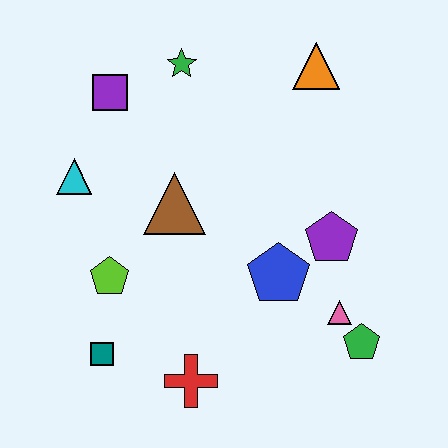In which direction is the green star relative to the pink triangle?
The green star is above the pink triangle.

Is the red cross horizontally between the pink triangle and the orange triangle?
No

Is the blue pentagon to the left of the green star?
No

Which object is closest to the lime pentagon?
The teal square is closest to the lime pentagon.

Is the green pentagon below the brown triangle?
Yes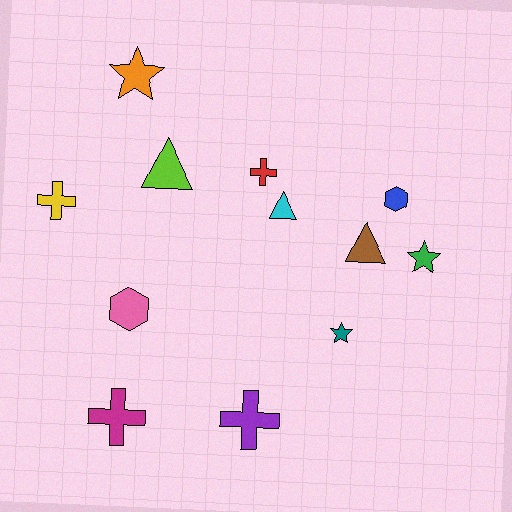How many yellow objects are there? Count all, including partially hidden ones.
There is 1 yellow object.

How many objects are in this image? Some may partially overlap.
There are 12 objects.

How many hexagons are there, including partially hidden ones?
There are 2 hexagons.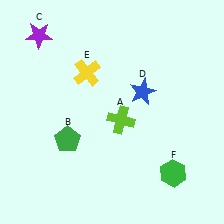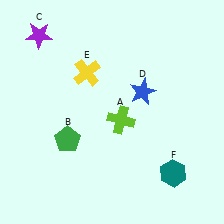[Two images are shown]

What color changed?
The hexagon (F) changed from green in Image 1 to teal in Image 2.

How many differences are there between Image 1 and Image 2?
There is 1 difference between the two images.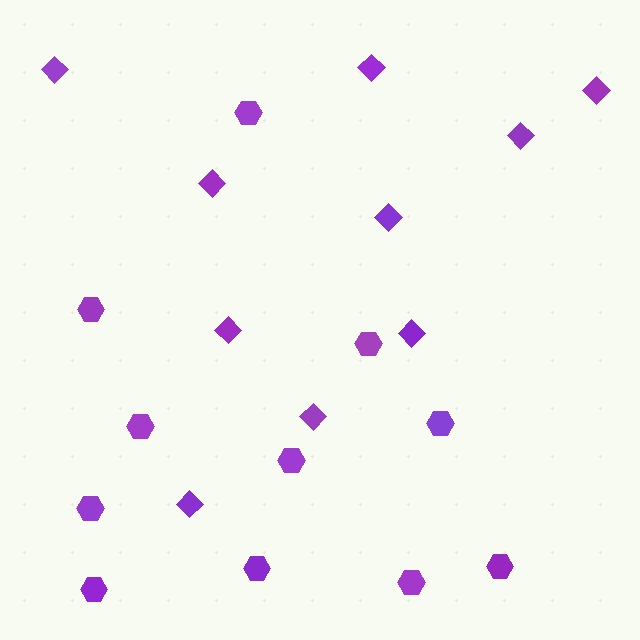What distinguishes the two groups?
There are 2 groups: one group of diamonds (10) and one group of hexagons (11).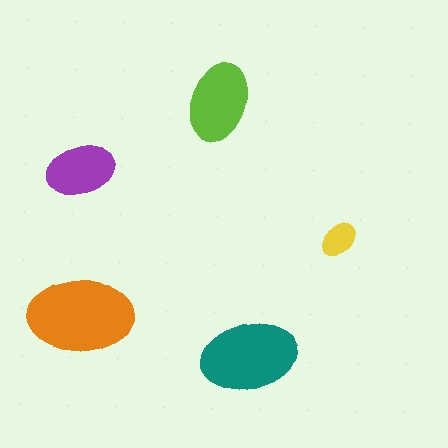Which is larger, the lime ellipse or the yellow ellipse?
The lime one.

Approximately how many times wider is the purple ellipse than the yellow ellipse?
About 2 times wider.